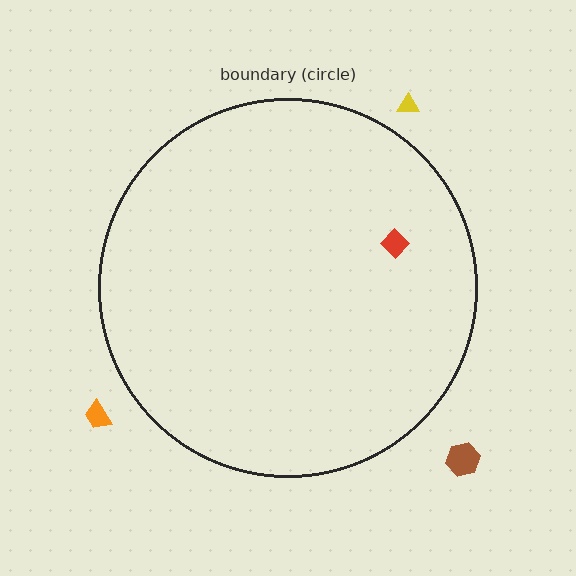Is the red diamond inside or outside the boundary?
Inside.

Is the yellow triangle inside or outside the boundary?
Outside.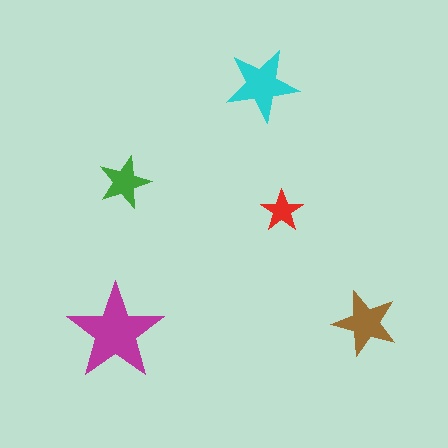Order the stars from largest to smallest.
the magenta one, the cyan one, the brown one, the green one, the red one.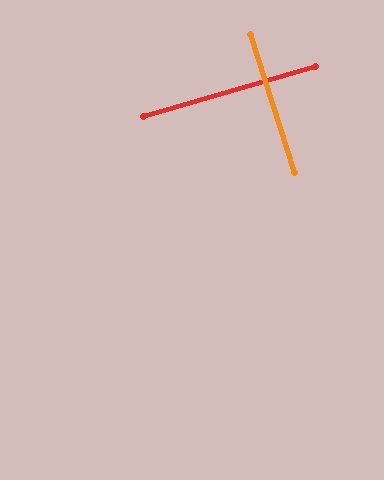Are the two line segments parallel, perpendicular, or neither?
Perpendicular — they meet at approximately 88°.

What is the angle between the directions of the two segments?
Approximately 88 degrees.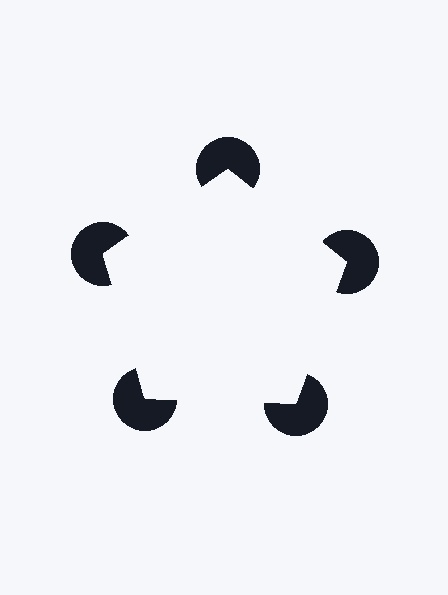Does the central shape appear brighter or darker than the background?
It typically appears slightly brighter than the background, even though no actual brightness change is drawn.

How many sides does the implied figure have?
5 sides.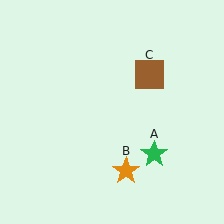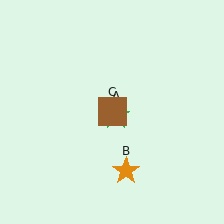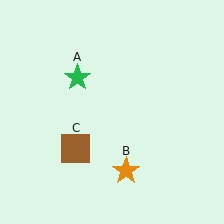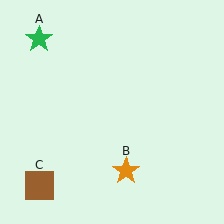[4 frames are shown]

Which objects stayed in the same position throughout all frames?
Orange star (object B) remained stationary.